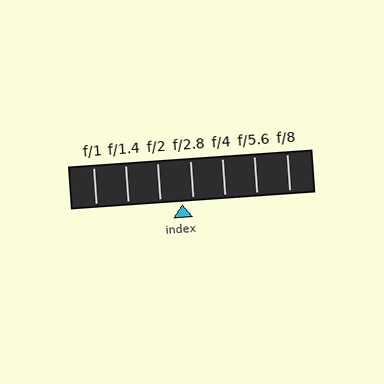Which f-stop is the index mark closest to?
The index mark is closest to f/2.8.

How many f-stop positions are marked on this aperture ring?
There are 7 f-stop positions marked.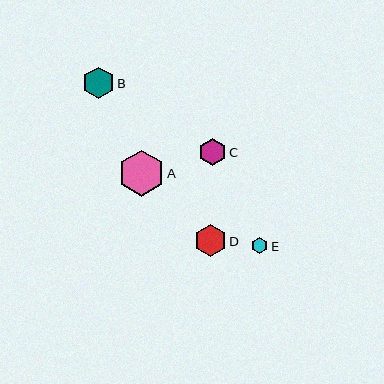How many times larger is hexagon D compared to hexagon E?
Hexagon D is approximately 2.0 times the size of hexagon E.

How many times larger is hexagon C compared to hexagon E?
Hexagon C is approximately 1.7 times the size of hexagon E.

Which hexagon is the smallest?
Hexagon E is the smallest with a size of approximately 16 pixels.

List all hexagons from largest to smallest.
From largest to smallest: A, D, B, C, E.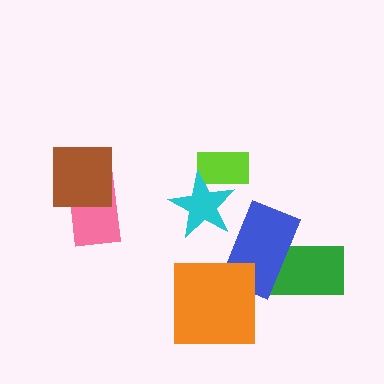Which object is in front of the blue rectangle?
The orange square is in front of the blue rectangle.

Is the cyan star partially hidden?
No, no other shape covers it.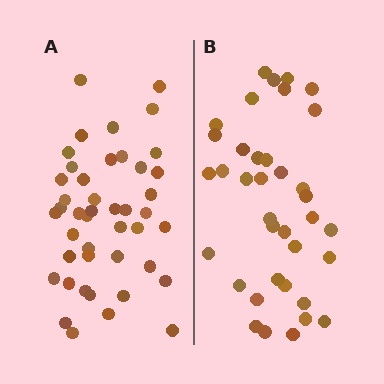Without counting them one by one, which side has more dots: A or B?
Region A (the left region) has more dots.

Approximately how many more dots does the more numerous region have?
Region A has roughly 8 or so more dots than region B.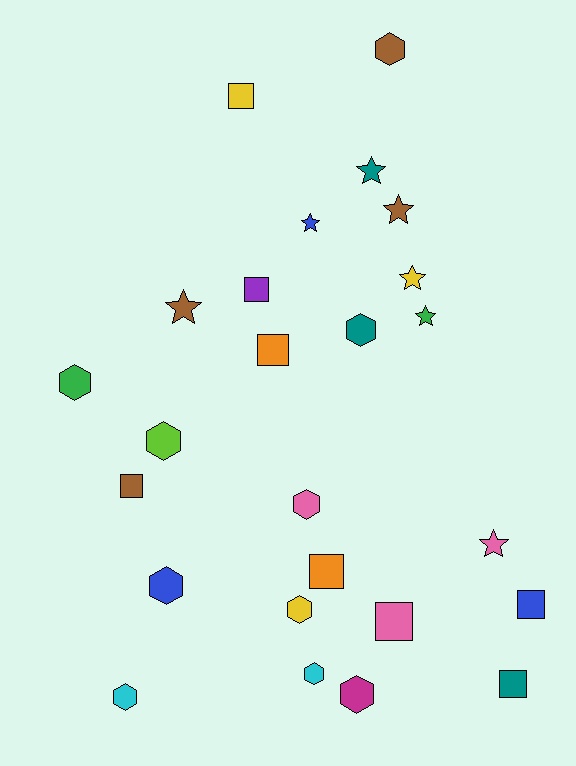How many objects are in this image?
There are 25 objects.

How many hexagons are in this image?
There are 10 hexagons.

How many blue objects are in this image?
There are 3 blue objects.